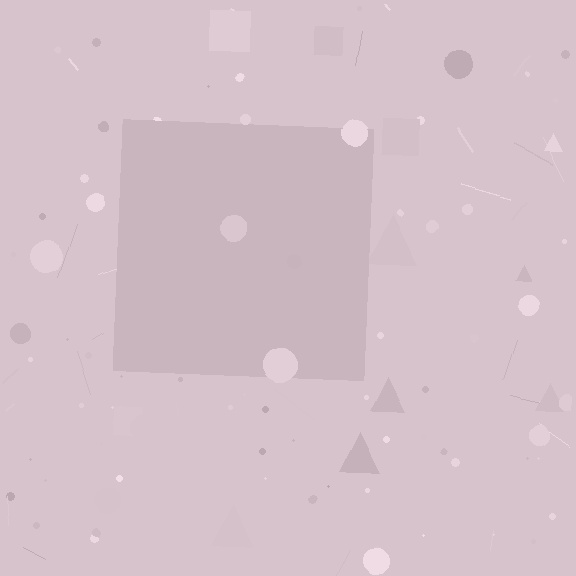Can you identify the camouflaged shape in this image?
The camouflaged shape is a square.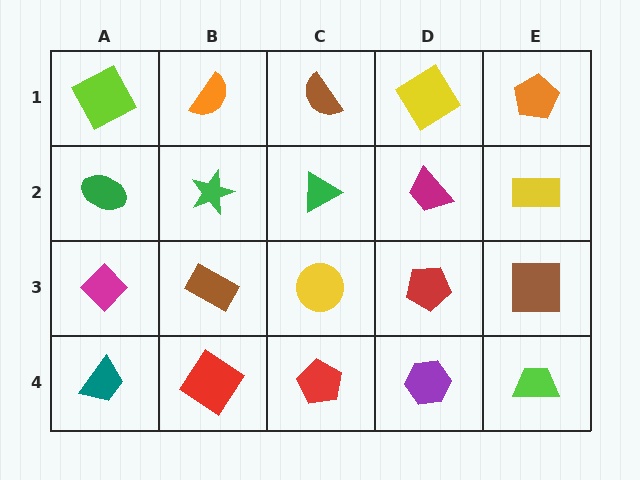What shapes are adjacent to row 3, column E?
A yellow rectangle (row 2, column E), a lime trapezoid (row 4, column E), a red pentagon (row 3, column D).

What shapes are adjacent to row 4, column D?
A red pentagon (row 3, column D), a red pentagon (row 4, column C), a lime trapezoid (row 4, column E).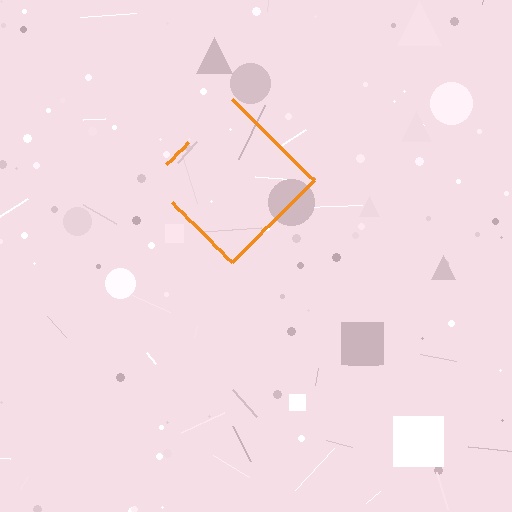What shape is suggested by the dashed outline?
The dashed outline suggests a diamond.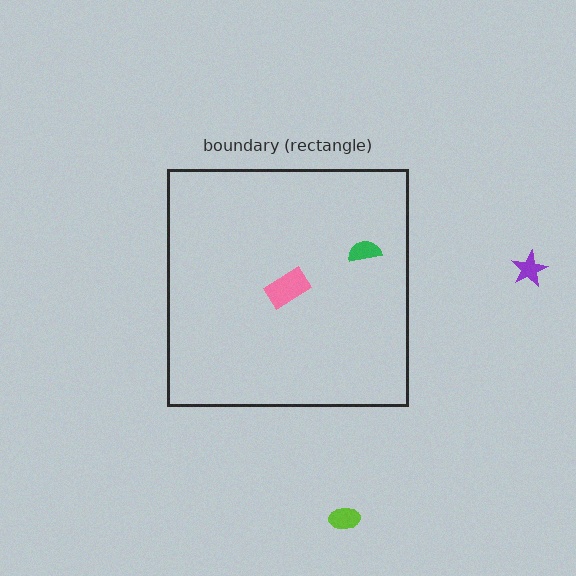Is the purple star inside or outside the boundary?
Outside.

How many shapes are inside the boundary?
2 inside, 2 outside.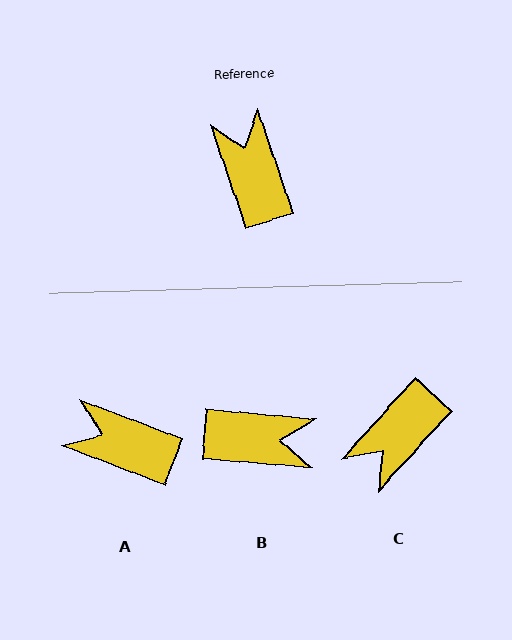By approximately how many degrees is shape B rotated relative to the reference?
Approximately 114 degrees clockwise.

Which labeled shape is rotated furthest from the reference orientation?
C, about 119 degrees away.